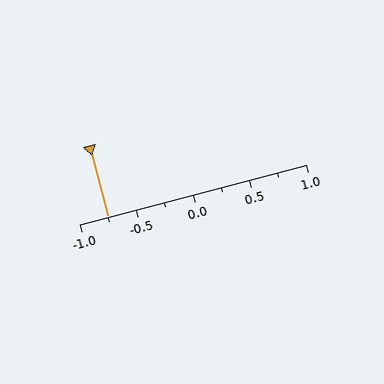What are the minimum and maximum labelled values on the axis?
The axis runs from -1.0 to 1.0.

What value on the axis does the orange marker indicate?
The marker indicates approximately -0.75.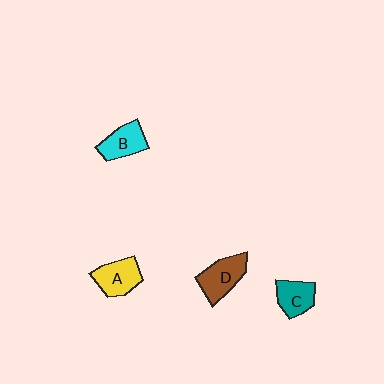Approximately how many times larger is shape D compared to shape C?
Approximately 1.3 times.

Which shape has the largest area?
Shape D (brown).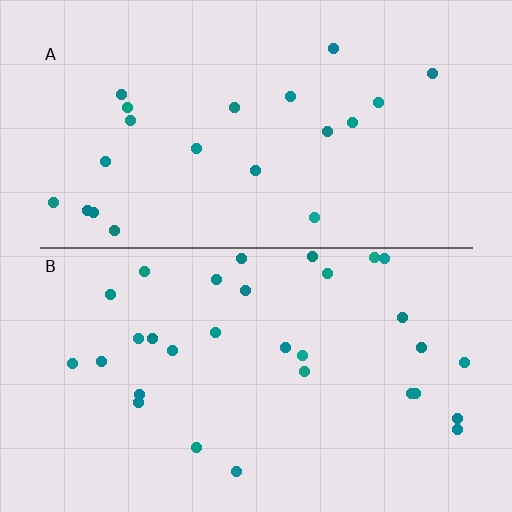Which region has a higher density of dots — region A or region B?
B (the bottom).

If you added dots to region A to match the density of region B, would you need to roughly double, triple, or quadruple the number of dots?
Approximately double.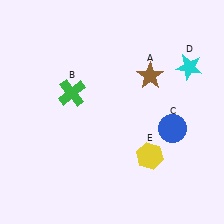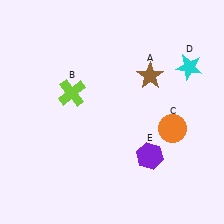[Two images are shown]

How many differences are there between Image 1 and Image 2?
There are 3 differences between the two images.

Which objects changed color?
B changed from green to lime. C changed from blue to orange. E changed from yellow to purple.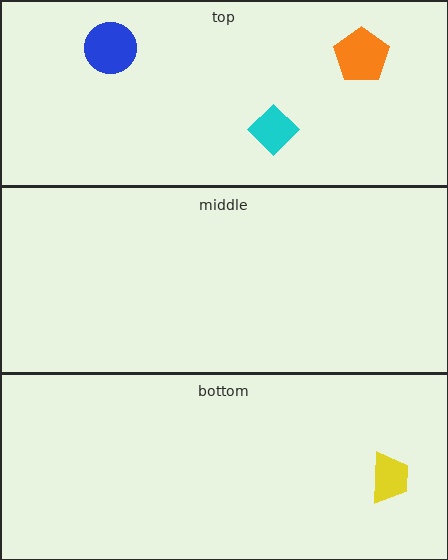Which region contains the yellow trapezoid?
The bottom region.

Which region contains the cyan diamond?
The top region.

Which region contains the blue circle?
The top region.